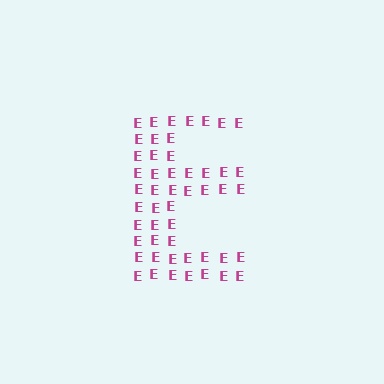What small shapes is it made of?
It is made of small letter E's.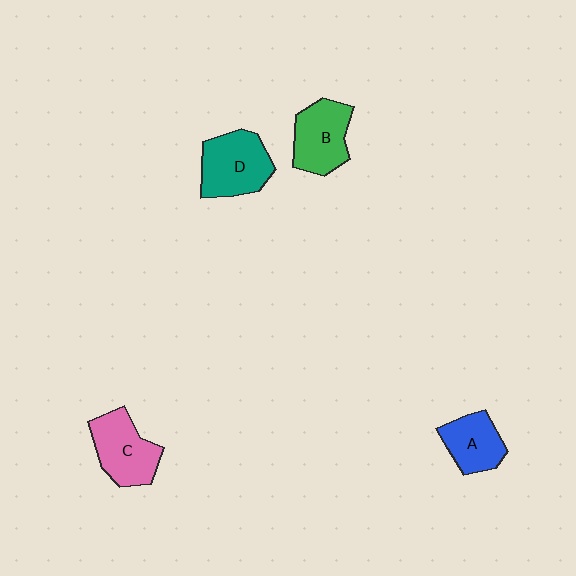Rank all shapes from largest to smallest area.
From largest to smallest: D (teal), C (pink), B (green), A (blue).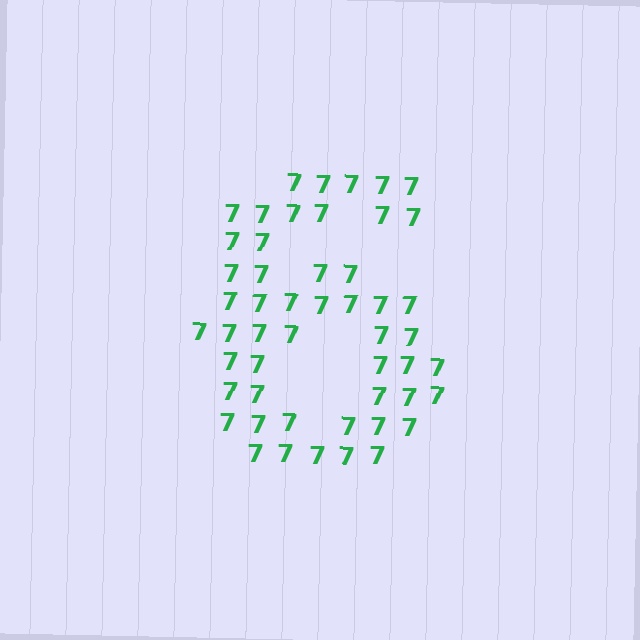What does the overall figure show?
The overall figure shows the digit 6.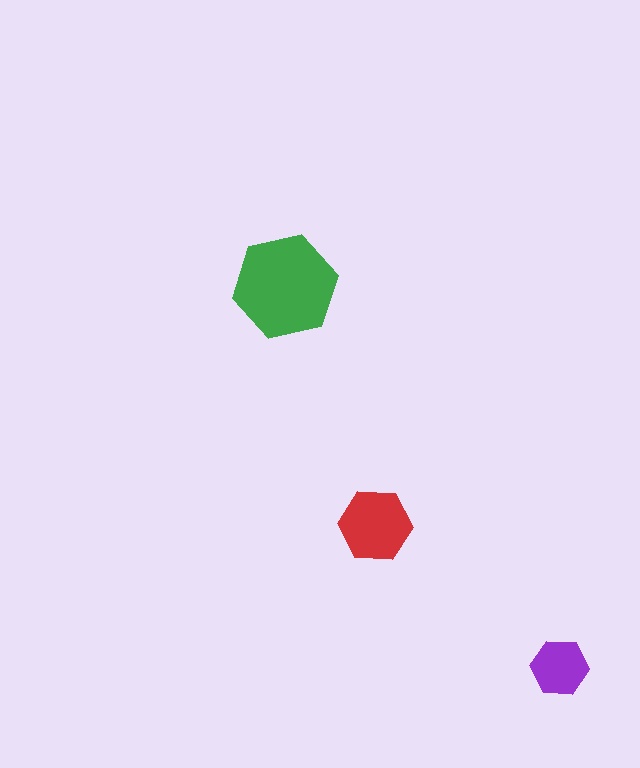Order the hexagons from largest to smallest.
the green one, the red one, the purple one.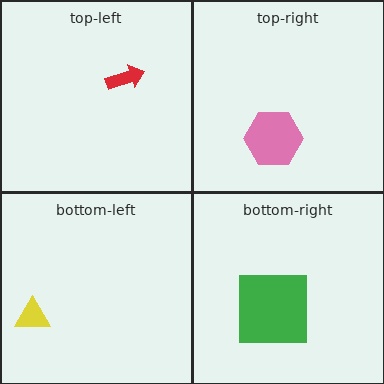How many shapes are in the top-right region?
1.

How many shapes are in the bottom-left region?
1.